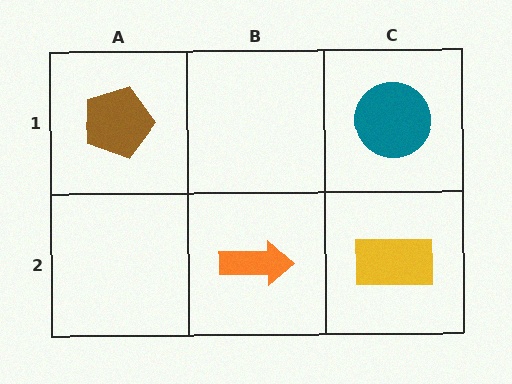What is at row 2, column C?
A yellow rectangle.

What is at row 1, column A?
A brown pentagon.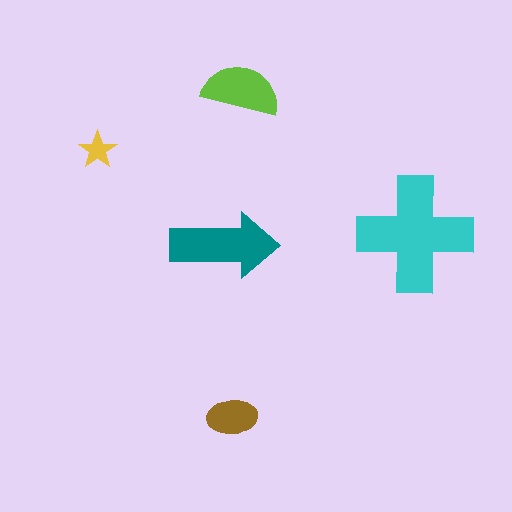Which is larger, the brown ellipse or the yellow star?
The brown ellipse.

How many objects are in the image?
There are 5 objects in the image.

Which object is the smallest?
The yellow star.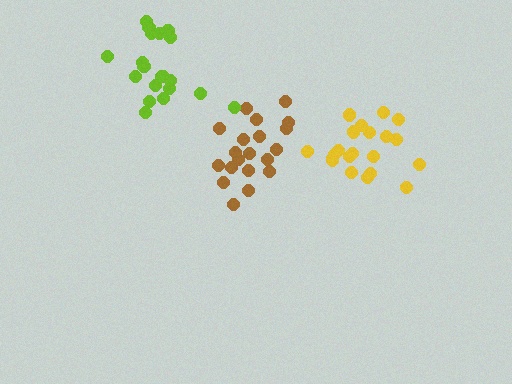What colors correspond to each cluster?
The clusters are colored: brown, lime, yellow.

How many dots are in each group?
Group 1: 20 dots, Group 2: 20 dots, Group 3: 21 dots (61 total).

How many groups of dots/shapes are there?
There are 3 groups.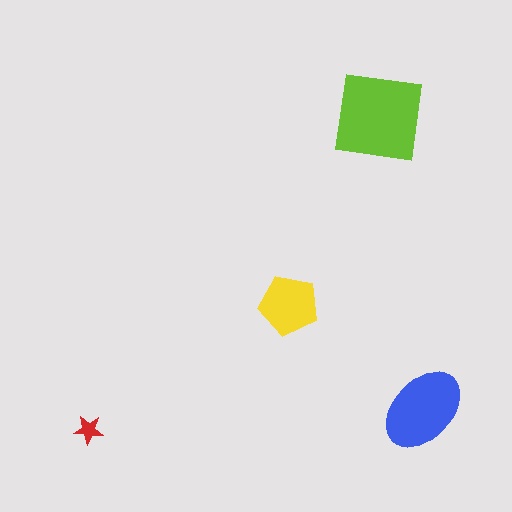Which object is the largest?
The lime square.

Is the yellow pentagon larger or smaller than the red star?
Larger.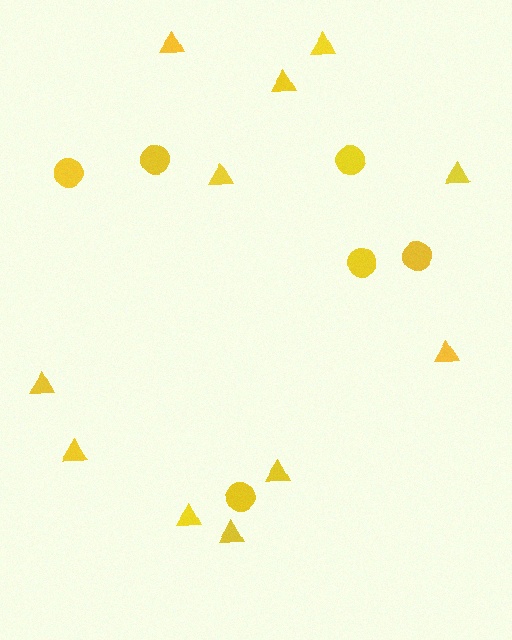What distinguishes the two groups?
There are 2 groups: one group of circles (6) and one group of triangles (11).